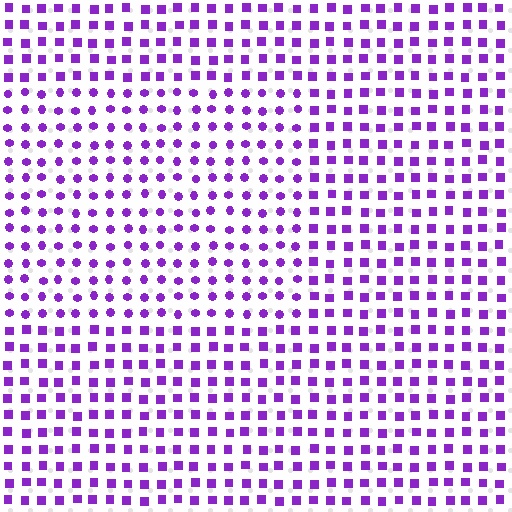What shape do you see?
I see a rectangle.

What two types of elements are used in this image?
The image uses circles inside the rectangle region and squares outside it.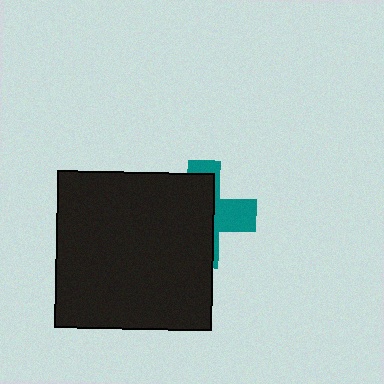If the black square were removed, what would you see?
You would see the complete teal cross.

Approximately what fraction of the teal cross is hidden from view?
Roughly 65% of the teal cross is hidden behind the black square.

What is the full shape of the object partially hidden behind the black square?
The partially hidden object is a teal cross.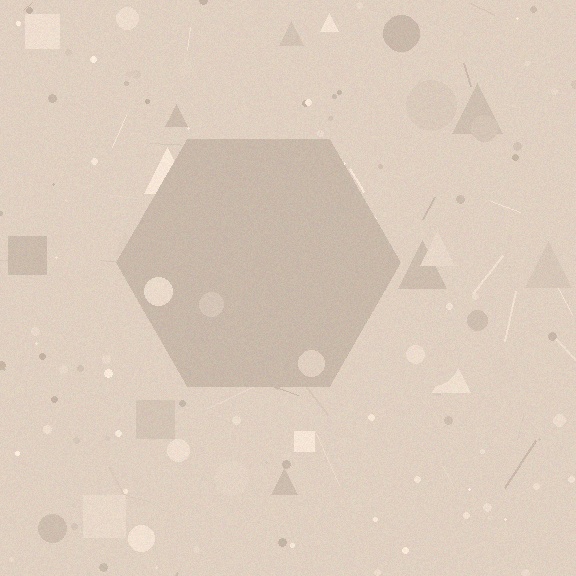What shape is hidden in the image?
A hexagon is hidden in the image.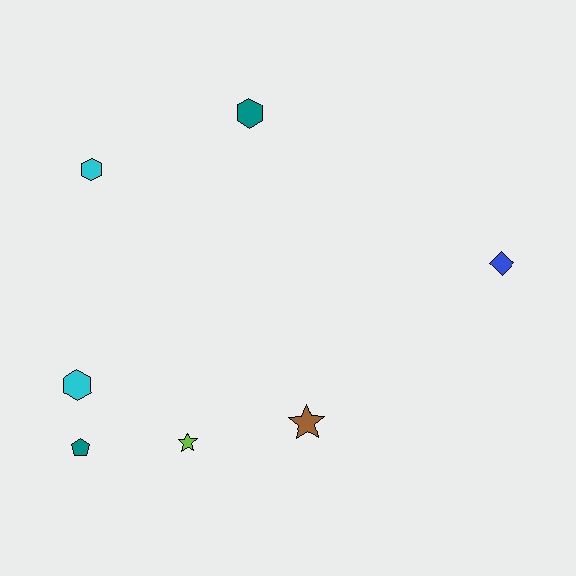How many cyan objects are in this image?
There are 2 cyan objects.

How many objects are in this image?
There are 7 objects.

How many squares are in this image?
There are no squares.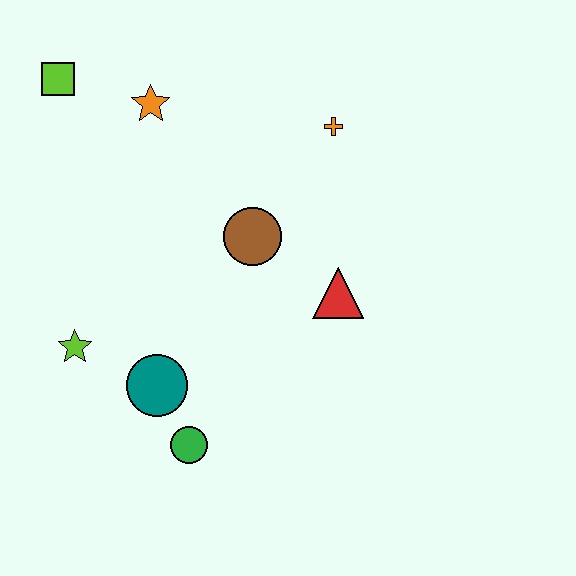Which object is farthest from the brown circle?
The lime square is farthest from the brown circle.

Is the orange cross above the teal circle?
Yes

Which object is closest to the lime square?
The orange star is closest to the lime square.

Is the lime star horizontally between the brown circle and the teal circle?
No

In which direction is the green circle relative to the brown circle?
The green circle is below the brown circle.